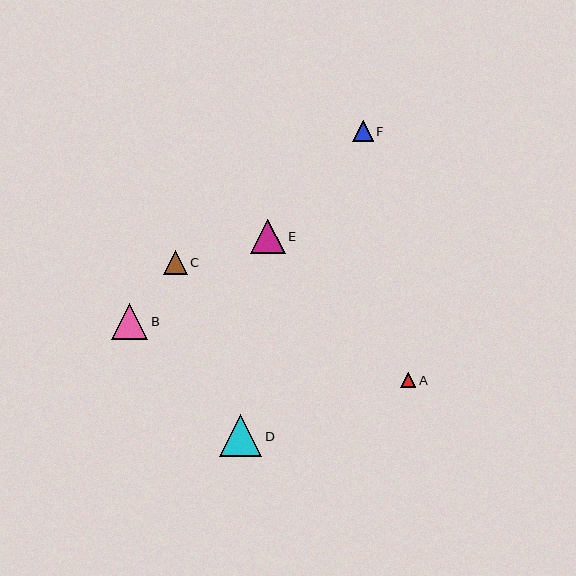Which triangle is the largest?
Triangle D is the largest with a size of approximately 42 pixels.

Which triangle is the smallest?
Triangle A is the smallest with a size of approximately 15 pixels.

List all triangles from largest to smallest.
From largest to smallest: D, B, E, C, F, A.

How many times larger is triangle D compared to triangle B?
Triangle D is approximately 1.2 times the size of triangle B.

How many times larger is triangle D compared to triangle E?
Triangle D is approximately 1.2 times the size of triangle E.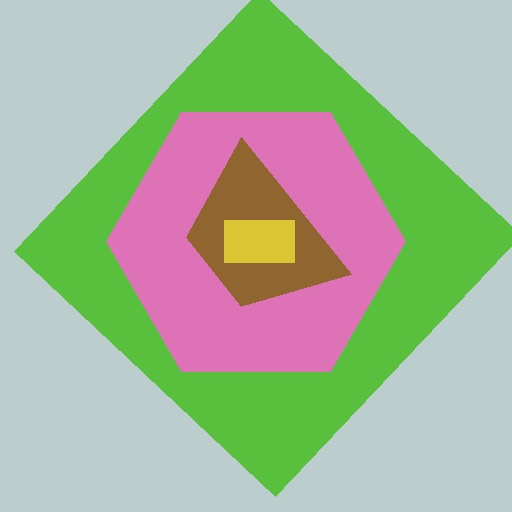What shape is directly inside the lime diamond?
The pink hexagon.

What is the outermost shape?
The lime diamond.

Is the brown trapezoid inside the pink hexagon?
Yes.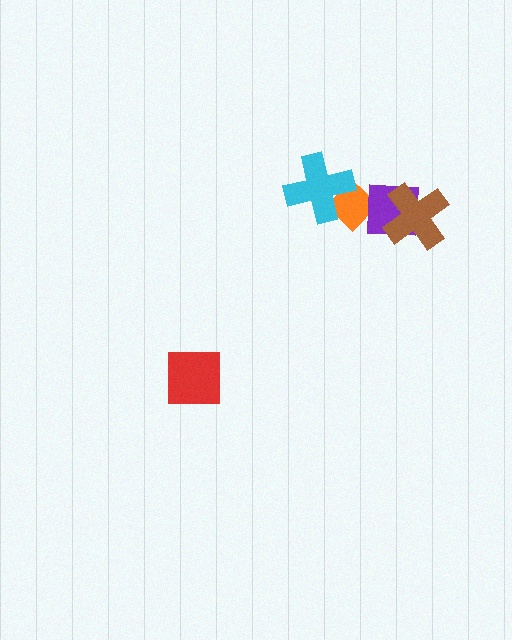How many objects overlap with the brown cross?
1 object overlaps with the brown cross.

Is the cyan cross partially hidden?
No, no other shape covers it.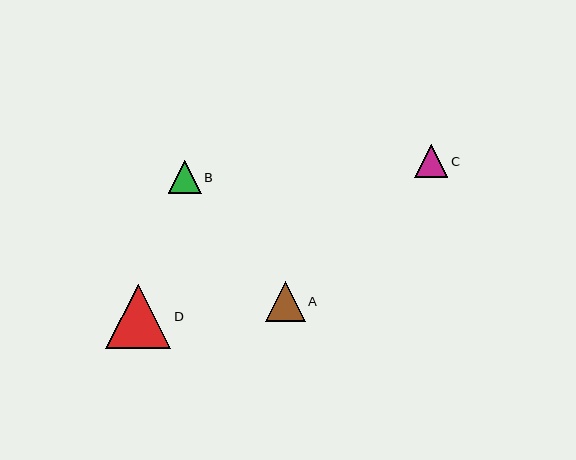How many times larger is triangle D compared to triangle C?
Triangle D is approximately 2.0 times the size of triangle C.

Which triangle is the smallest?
Triangle C is the smallest with a size of approximately 33 pixels.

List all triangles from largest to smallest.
From largest to smallest: D, A, B, C.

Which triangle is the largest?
Triangle D is the largest with a size of approximately 65 pixels.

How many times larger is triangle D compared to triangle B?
Triangle D is approximately 2.0 times the size of triangle B.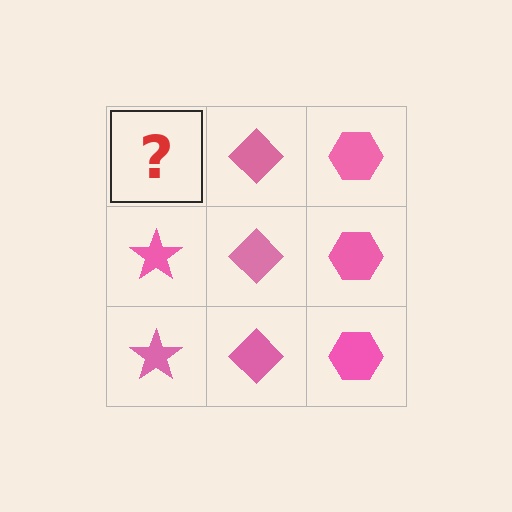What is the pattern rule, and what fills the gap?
The rule is that each column has a consistent shape. The gap should be filled with a pink star.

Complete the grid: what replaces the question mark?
The question mark should be replaced with a pink star.